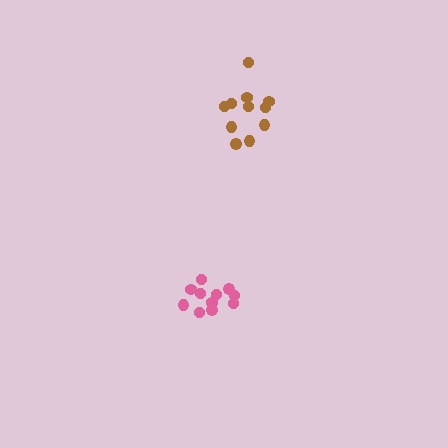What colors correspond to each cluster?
The clusters are colored: pink, brown.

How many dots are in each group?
Group 1: 11 dots, Group 2: 11 dots (22 total).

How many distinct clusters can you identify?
There are 2 distinct clusters.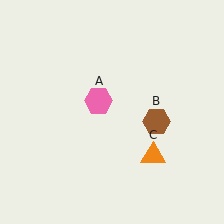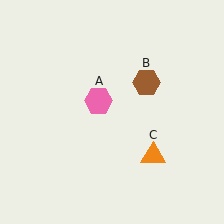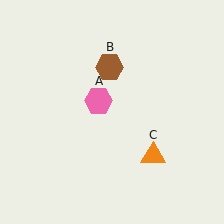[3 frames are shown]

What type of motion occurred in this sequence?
The brown hexagon (object B) rotated counterclockwise around the center of the scene.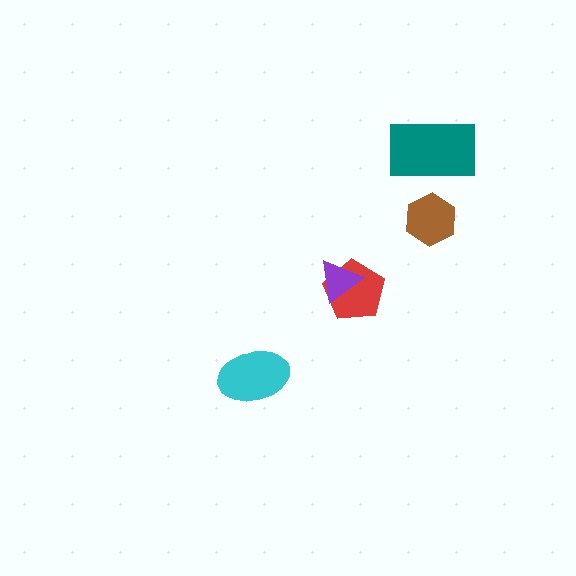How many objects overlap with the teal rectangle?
0 objects overlap with the teal rectangle.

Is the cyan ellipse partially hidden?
No, no other shape covers it.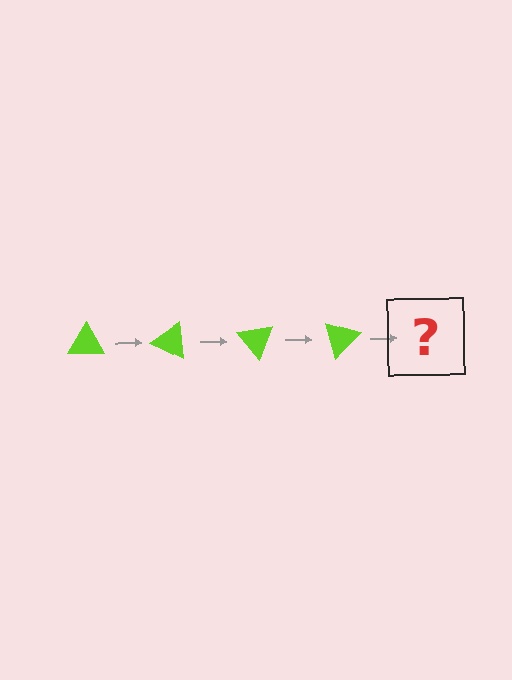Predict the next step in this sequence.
The next step is a lime triangle rotated 100 degrees.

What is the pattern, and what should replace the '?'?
The pattern is that the triangle rotates 25 degrees each step. The '?' should be a lime triangle rotated 100 degrees.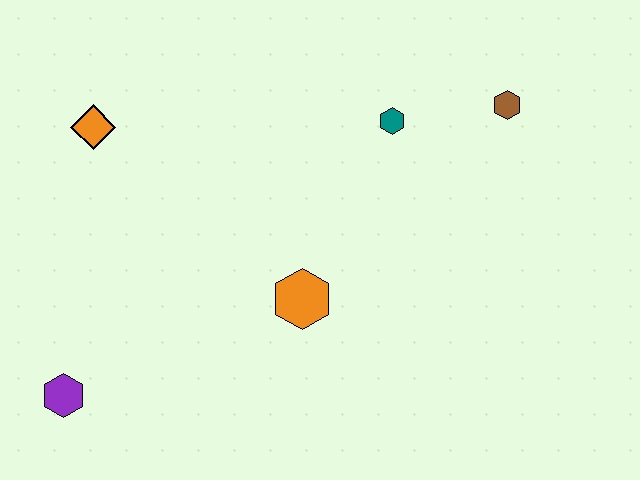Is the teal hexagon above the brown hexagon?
No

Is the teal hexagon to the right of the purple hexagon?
Yes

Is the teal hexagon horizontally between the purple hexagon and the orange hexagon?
No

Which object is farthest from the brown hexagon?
The purple hexagon is farthest from the brown hexagon.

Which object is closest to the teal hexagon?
The brown hexagon is closest to the teal hexagon.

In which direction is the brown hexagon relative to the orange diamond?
The brown hexagon is to the right of the orange diamond.